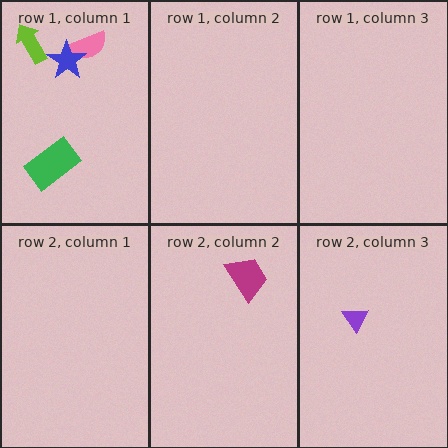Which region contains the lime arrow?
The row 1, column 1 region.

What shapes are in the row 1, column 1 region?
The green rectangle, the pink semicircle, the blue star, the lime arrow.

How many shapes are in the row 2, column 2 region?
1.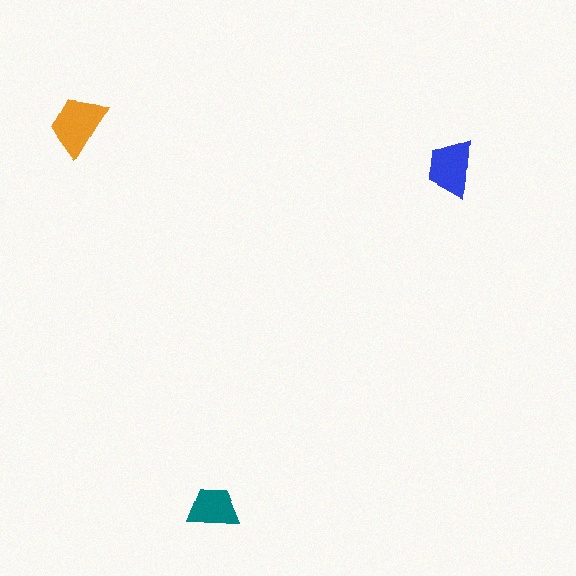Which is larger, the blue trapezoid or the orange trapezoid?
The orange one.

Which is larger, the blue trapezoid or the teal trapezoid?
The blue one.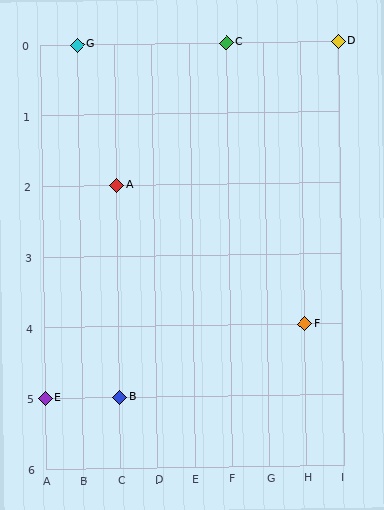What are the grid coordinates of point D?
Point D is at grid coordinates (I, 0).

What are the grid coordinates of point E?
Point E is at grid coordinates (A, 5).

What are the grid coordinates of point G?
Point G is at grid coordinates (B, 0).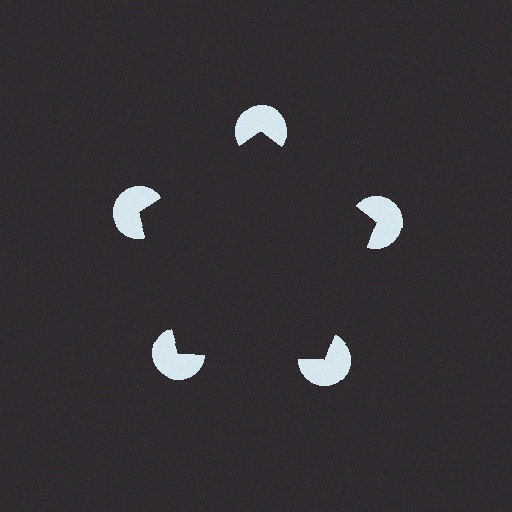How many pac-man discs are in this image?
There are 5 — one at each vertex of the illusory pentagon.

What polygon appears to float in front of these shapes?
An illusory pentagon — its edges are inferred from the aligned wedge cuts in the pac-man discs, not physically drawn.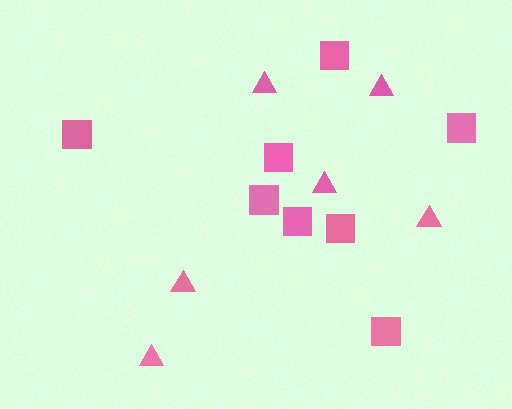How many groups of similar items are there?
There are 2 groups: one group of squares (8) and one group of triangles (6).